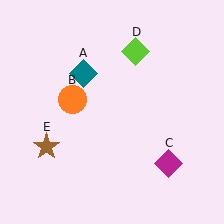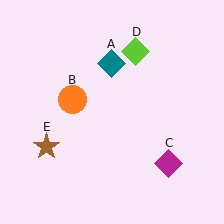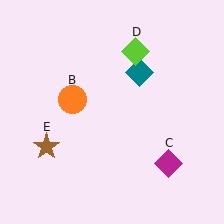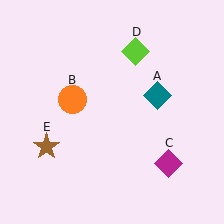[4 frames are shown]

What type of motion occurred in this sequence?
The teal diamond (object A) rotated clockwise around the center of the scene.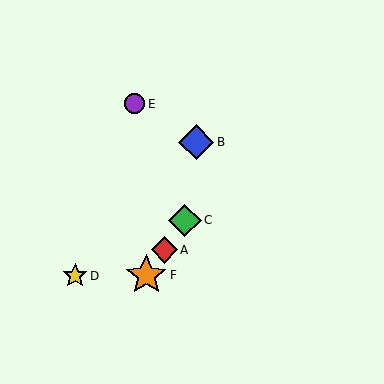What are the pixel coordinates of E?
Object E is at (135, 104).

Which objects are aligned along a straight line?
Objects A, C, F are aligned along a straight line.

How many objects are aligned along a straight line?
3 objects (A, C, F) are aligned along a straight line.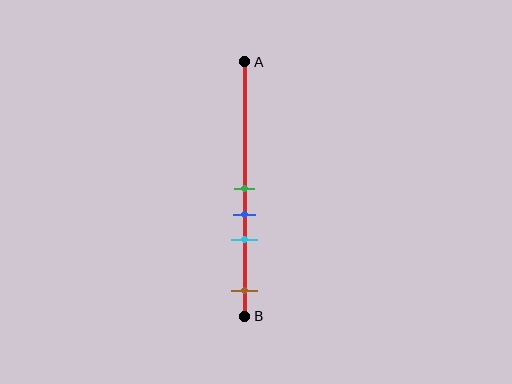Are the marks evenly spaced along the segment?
No, the marks are not evenly spaced.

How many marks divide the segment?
There are 4 marks dividing the segment.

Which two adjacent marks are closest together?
The green and blue marks are the closest adjacent pair.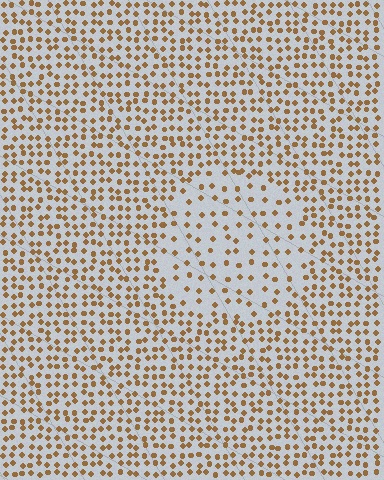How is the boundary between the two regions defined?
The boundary is defined by a change in element density (approximately 2.1x ratio). All elements are the same color, size, and shape.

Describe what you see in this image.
The image contains small brown elements arranged at two different densities. A circle-shaped region is visible where the elements are less densely packed than the surrounding area.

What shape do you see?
I see a circle.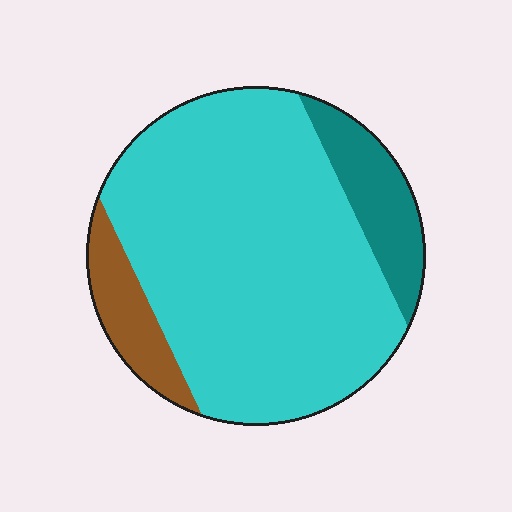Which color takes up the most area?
Cyan, at roughly 75%.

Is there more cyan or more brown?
Cyan.